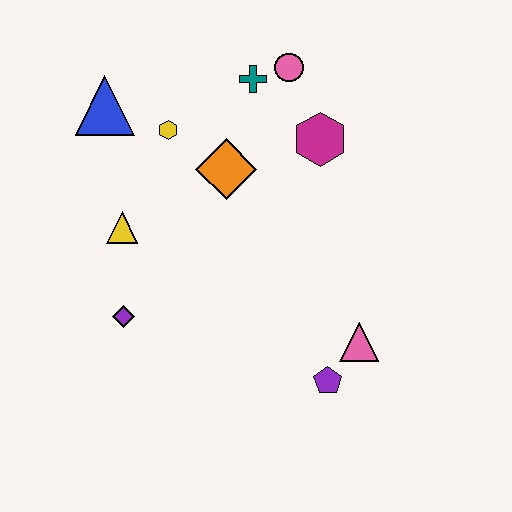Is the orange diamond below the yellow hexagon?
Yes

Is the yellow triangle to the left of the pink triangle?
Yes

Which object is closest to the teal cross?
The pink circle is closest to the teal cross.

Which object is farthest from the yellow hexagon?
The purple pentagon is farthest from the yellow hexagon.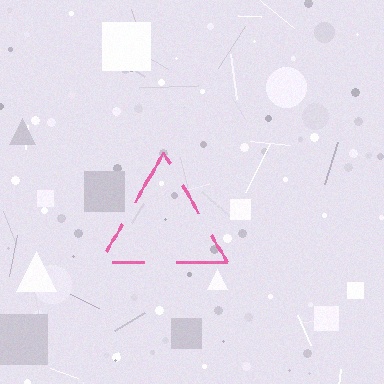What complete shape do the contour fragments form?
The contour fragments form a triangle.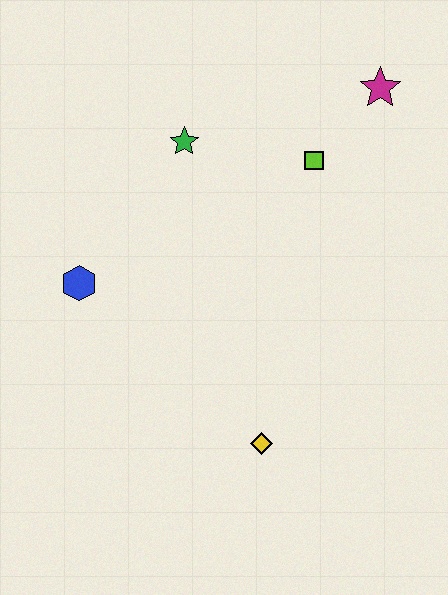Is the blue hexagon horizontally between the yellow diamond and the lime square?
No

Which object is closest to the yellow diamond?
The blue hexagon is closest to the yellow diamond.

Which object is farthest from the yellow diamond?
The magenta star is farthest from the yellow diamond.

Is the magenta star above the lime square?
Yes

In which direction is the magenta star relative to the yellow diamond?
The magenta star is above the yellow diamond.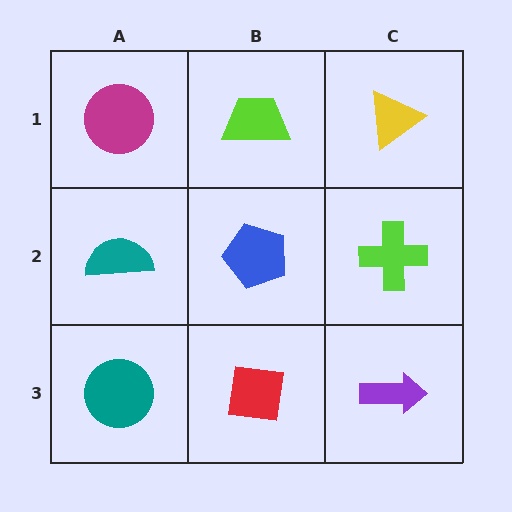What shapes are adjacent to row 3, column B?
A blue pentagon (row 2, column B), a teal circle (row 3, column A), a purple arrow (row 3, column C).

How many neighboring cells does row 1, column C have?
2.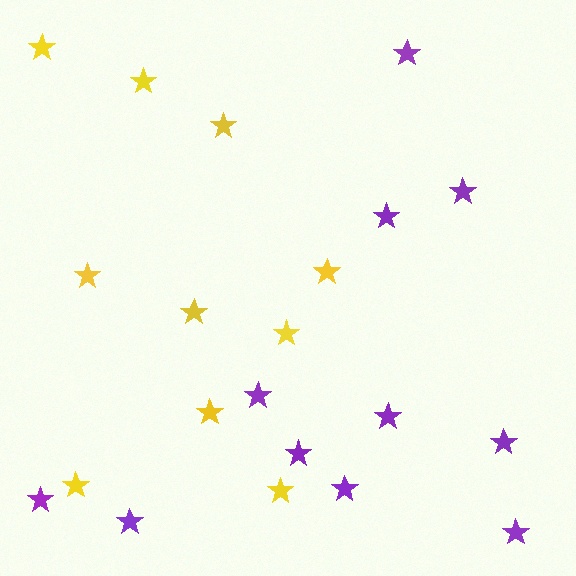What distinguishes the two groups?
There are 2 groups: one group of yellow stars (10) and one group of purple stars (11).